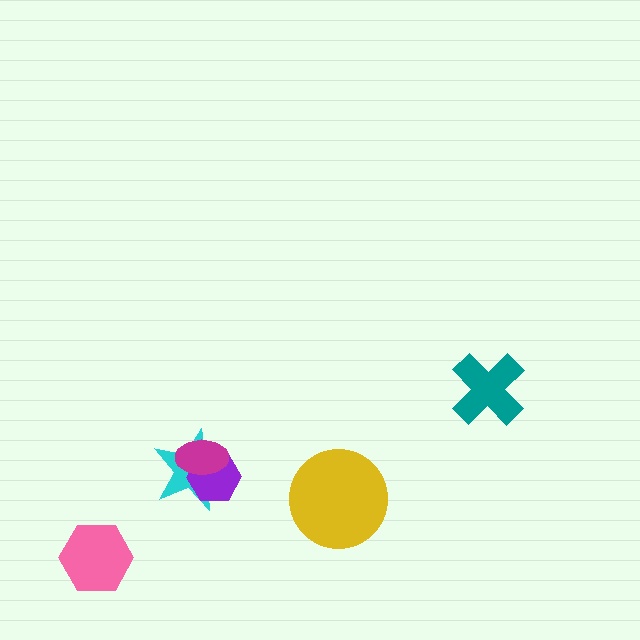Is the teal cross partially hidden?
No, no other shape covers it.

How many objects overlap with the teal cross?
0 objects overlap with the teal cross.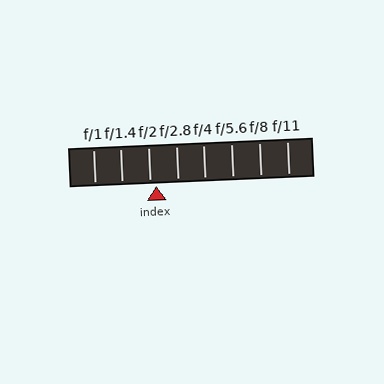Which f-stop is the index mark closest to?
The index mark is closest to f/2.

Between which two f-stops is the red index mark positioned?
The index mark is between f/2 and f/2.8.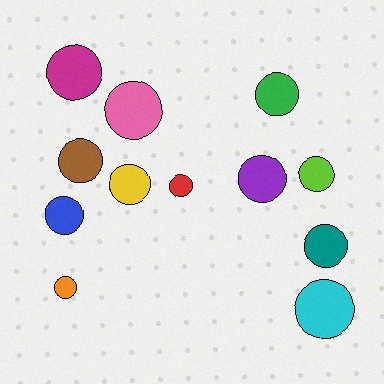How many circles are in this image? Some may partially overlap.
There are 12 circles.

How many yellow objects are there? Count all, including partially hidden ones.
There is 1 yellow object.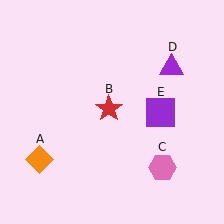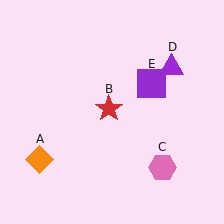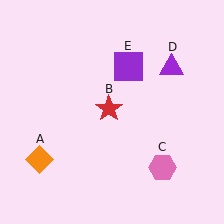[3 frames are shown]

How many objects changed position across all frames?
1 object changed position: purple square (object E).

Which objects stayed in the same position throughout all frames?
Orange diamond (object A) and red star (object B) and pink hexagon (object C) and purple triangle (object D) remained stationary.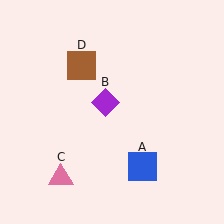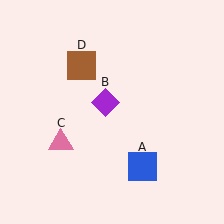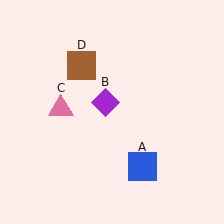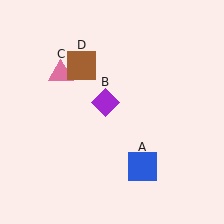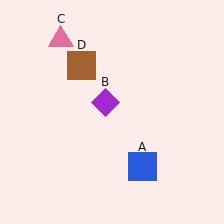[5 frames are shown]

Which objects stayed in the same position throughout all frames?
Blue square (object A) and purple diamond (object B) and brown square (object D) remained stationary.